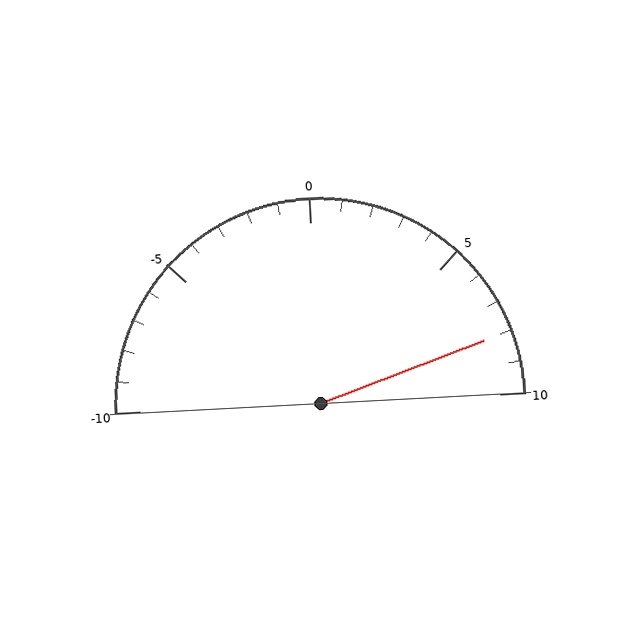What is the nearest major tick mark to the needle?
The nearest major tick mark is 10.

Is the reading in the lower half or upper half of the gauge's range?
The reading is in the upper half of the range (-10 to 10).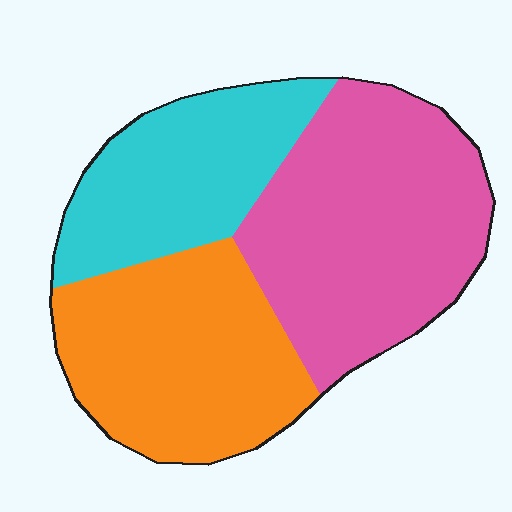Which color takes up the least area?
Cyan, at roughly 25%.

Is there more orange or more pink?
Pink.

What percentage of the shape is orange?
Orange covers around 35% of the shape.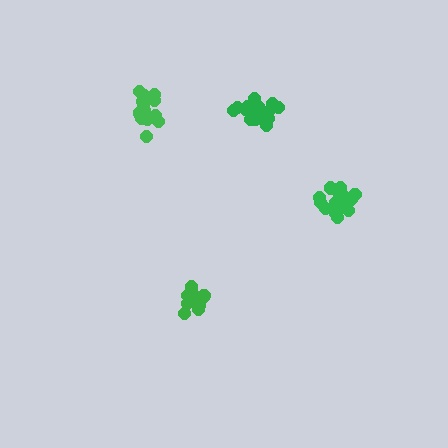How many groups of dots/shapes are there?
There are 4 groups.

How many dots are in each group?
Group 1: 16 dots, Group 2: 17 dots, Group 3: 17 dots, Group 4: 15 dots (65 total).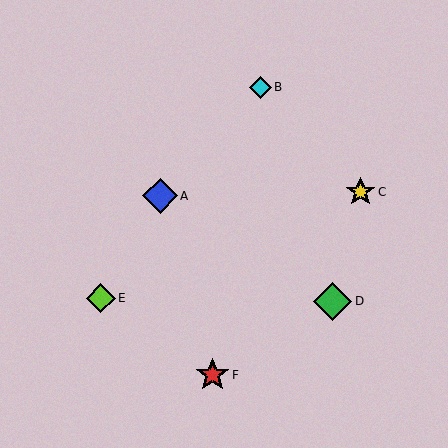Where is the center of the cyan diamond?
The center of the cyan diamond is at (261, 87).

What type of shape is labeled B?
Shape B is a cyan diamond.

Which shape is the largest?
The green diamond (labeled D) is the largest.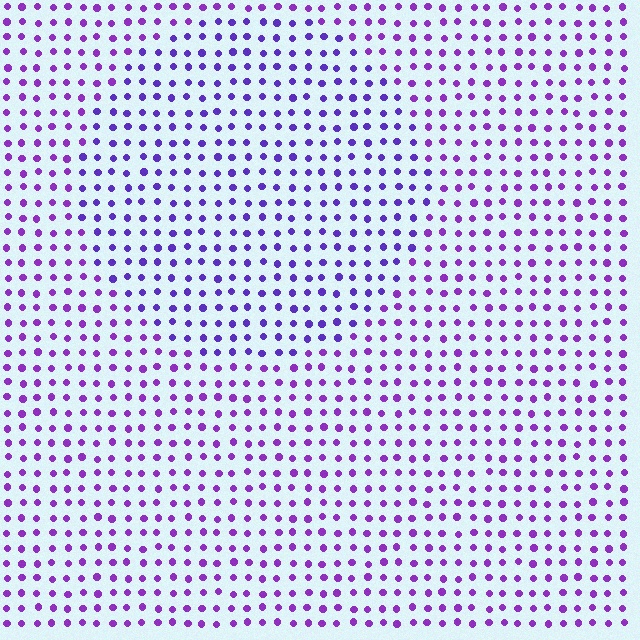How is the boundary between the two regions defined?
The boundary is defined purely by a slight shift in hue (about 22 degrees). Spacing, size, and orientation are identical on both sides.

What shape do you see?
I see a circle.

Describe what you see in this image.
The image is filled with small purple elements in a uniform arrangement. A circle-shaped region is visible where the elements are tinted to a slightly different hue, forming a subtle color boundary.